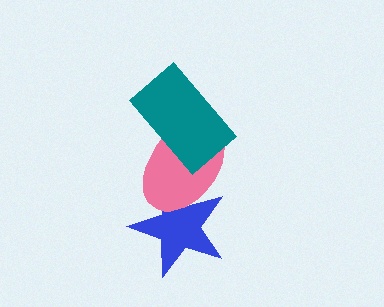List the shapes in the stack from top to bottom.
From top to bottom: the teal rectangle, the pink ellipse, the blue star.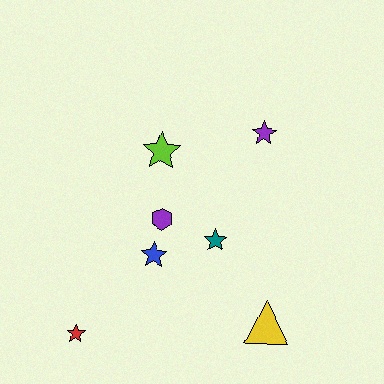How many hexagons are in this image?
There is 1 hexagon.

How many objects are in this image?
There are 7 objects.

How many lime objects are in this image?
There is 1 lime object.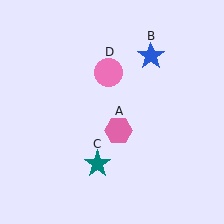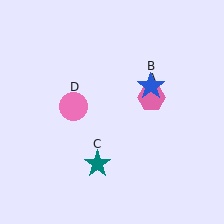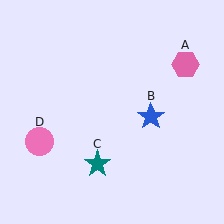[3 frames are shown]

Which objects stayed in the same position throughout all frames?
Teal star (object C) remained stationary.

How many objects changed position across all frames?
3 objects changed position: pink hexagon (object A), blue star (object B), pink circle (object D).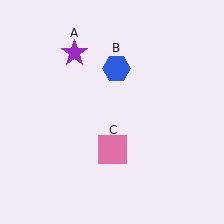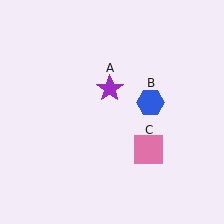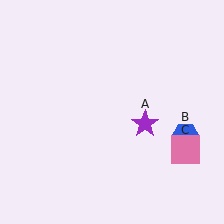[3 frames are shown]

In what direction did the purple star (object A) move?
The purple star (object A) moved down and to the right.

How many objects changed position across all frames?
3 objects changed position: purple star (object A), blue hexagon (object B), pink square (object C).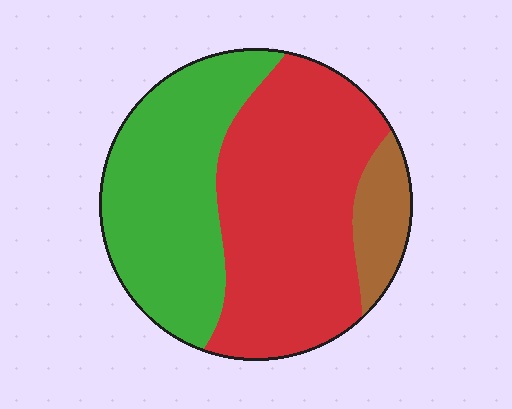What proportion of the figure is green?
Green takes up about two fifths (2/5) of the figure.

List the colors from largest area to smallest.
From largest to smallest: red, green, brown.